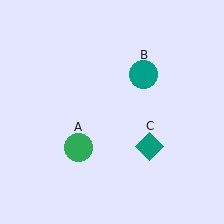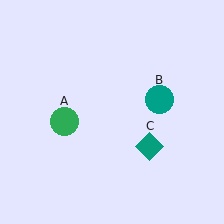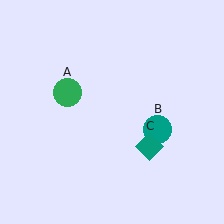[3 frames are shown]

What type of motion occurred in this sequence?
The green circle (object A), teal circle (object B) rotated clockwise around the center of the scene.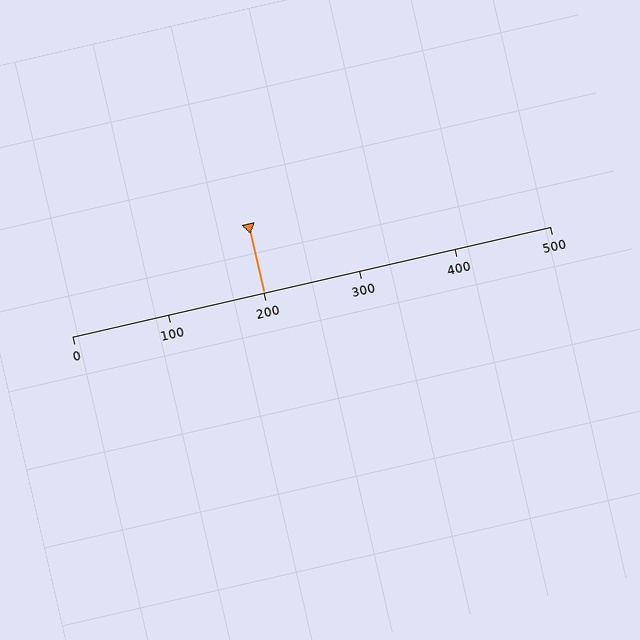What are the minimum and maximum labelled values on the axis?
The axis runs from 0 to 500.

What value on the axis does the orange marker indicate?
The marker indicates approximately 200.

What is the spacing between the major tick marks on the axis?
The major ticks are spaced 100 apart.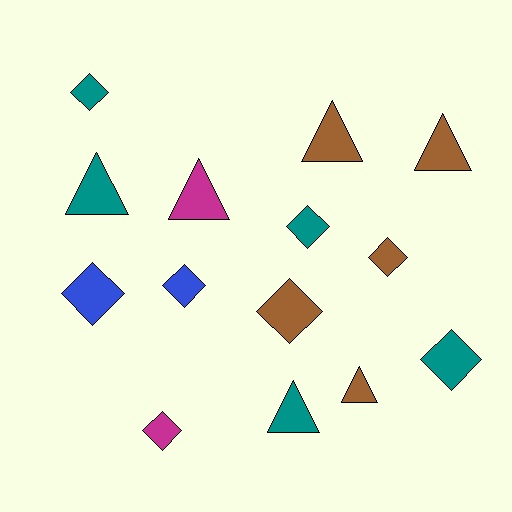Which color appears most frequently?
Brown, with 5 objects.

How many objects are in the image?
There are 14 objects.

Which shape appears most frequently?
Diamond, with 8 objects.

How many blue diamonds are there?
There are 2 blue diamonds.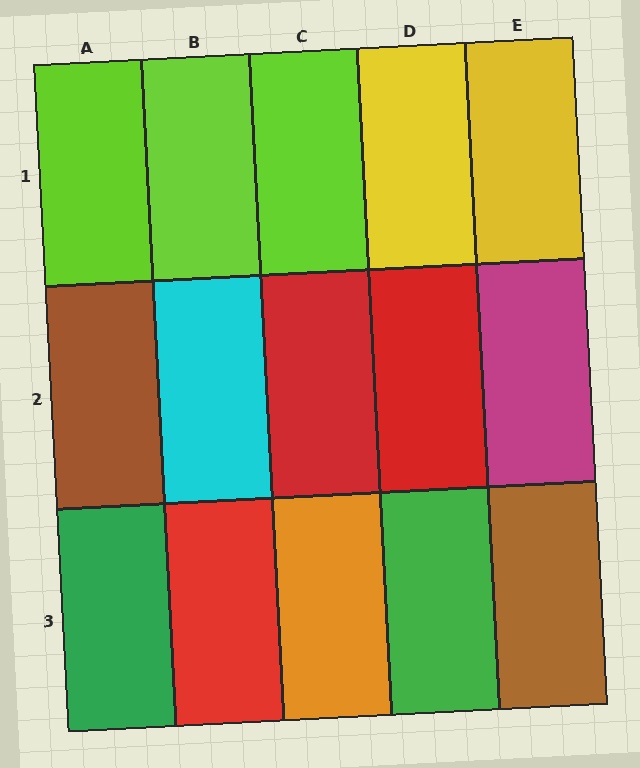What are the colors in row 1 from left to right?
Lime, lime, lime, yellow, yellow.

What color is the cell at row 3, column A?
Green.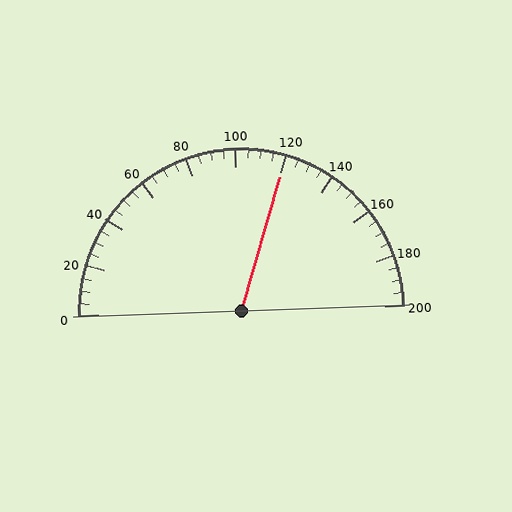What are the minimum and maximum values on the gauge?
The gauge ranges from 0 to 200.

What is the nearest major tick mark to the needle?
The nearest major tick mark is 120.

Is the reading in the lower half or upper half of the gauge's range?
The reading is in the upper half of the range (0 to 200).